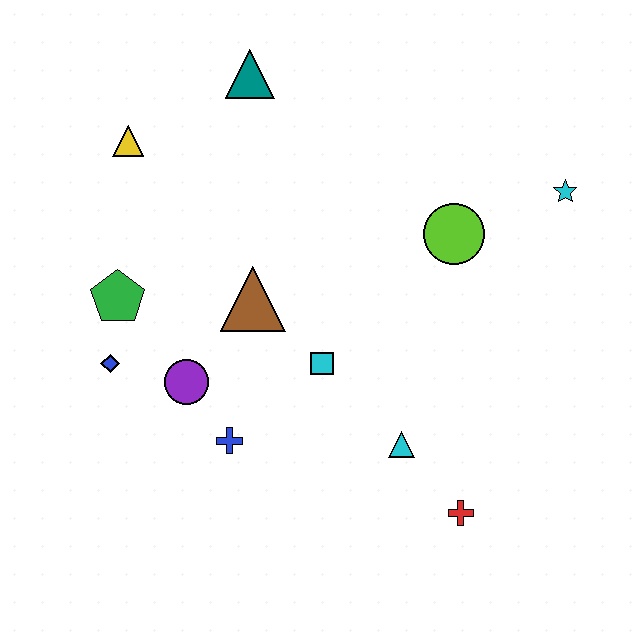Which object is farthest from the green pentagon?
The cyan star is farthest from the green pentagon.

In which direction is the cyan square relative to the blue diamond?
The cyan square is to the right of the blue diamond.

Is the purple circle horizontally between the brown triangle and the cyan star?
No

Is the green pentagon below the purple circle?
No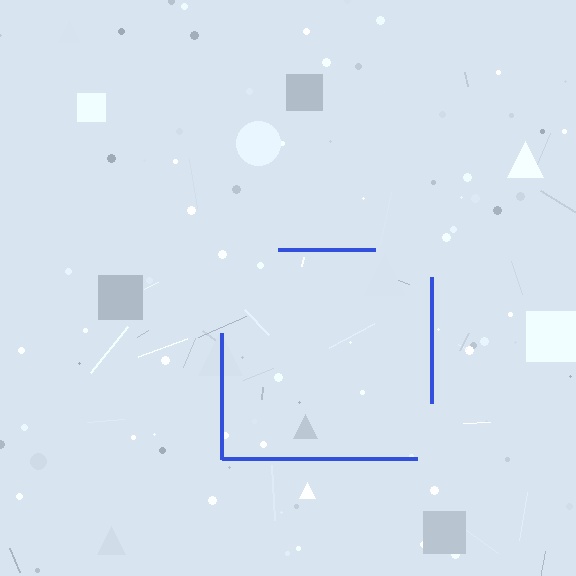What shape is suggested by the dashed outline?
The dashed outline suggests a square.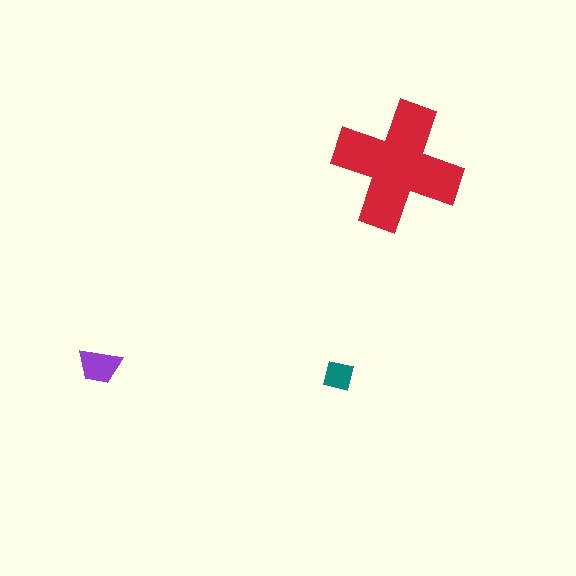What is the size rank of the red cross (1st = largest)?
1st.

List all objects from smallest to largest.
The teal square, the purple trapezoid, the red cross.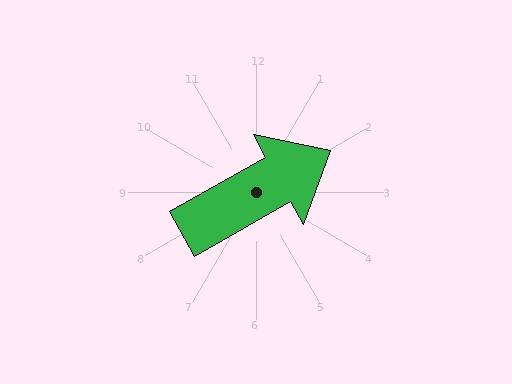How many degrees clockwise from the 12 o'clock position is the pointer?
Approximately 61 degrees.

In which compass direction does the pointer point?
Northeast.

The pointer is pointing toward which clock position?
Roughly 2 o'clock.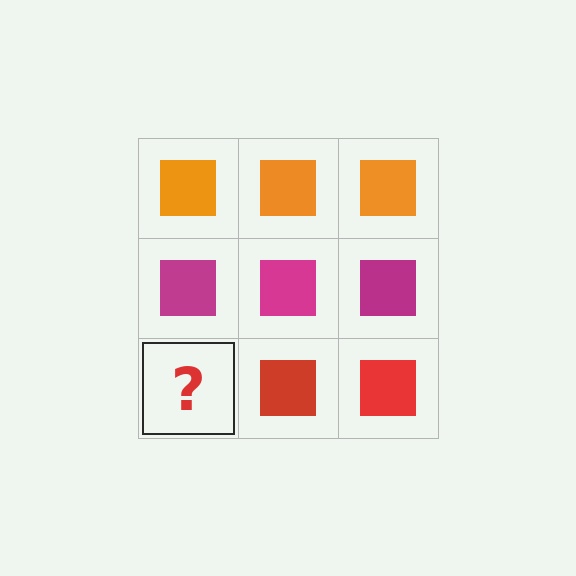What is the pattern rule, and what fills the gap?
The rule is that each row has a consistent color. The gap should be filled with a red square.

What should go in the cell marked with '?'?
The missing cell should contain a red square.